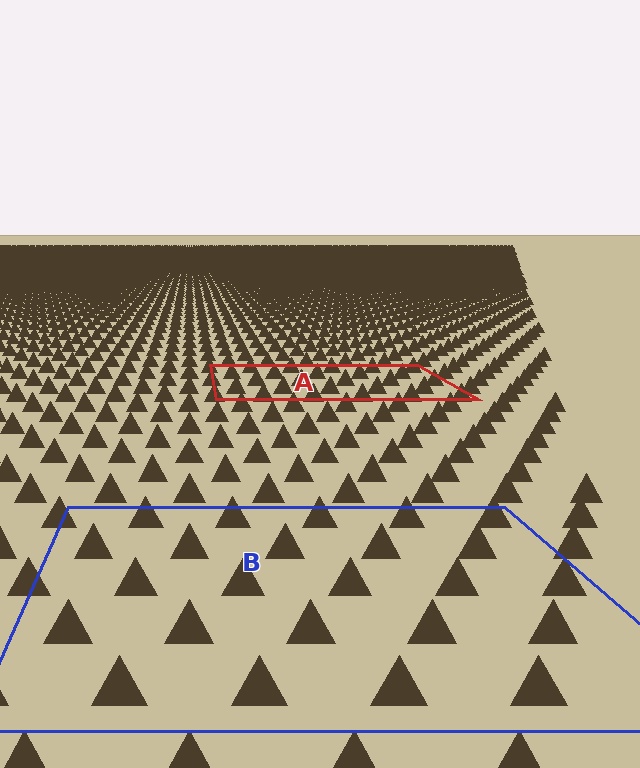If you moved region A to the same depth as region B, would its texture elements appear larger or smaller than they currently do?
They would appear larger. At a closer depth, the same texture elements are projected at a bigger on-screen size.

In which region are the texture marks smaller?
The texture marks are smaller in region A, because it is farther away.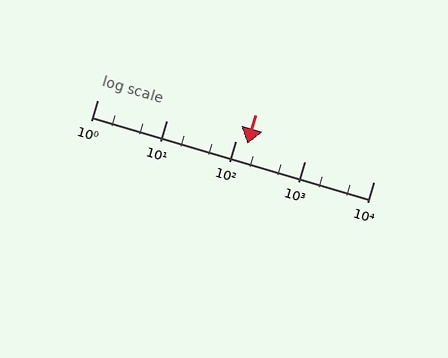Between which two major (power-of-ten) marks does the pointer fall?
The pointer is between 100 and 1000.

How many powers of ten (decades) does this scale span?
The scale spans 4 decades, from 1 to 10000.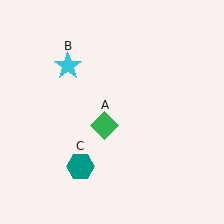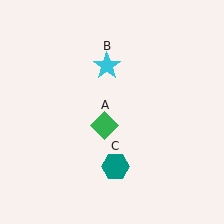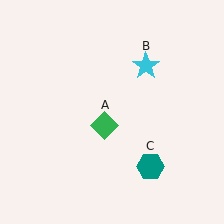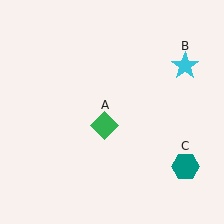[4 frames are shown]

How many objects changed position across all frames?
2 objects changed position: cyan star (object B), teal hexagon (object C).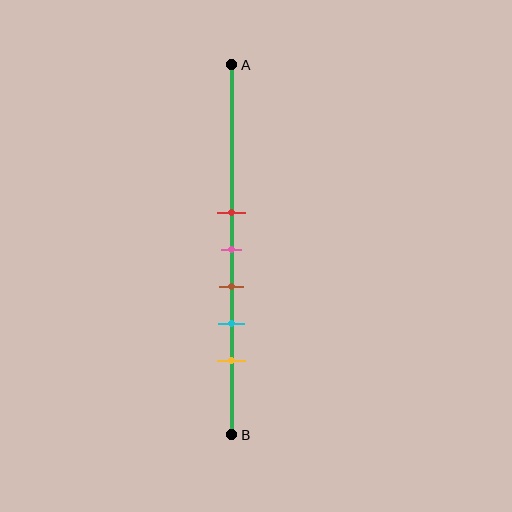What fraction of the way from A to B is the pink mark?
The pink mark is approximately 50% (0.5) of the way from A to B.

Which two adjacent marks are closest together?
The red and pink marks are the closest adjacent pair.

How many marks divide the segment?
There are 5 marks dividing the segment.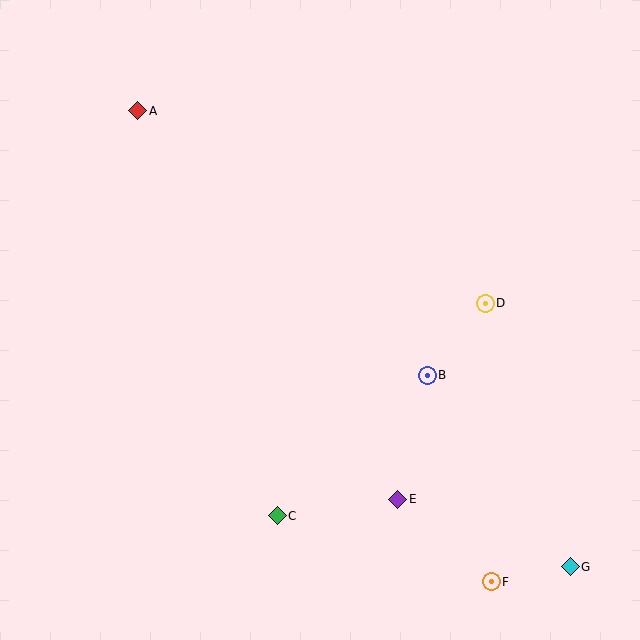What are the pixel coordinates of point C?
Point C is at (277, 516).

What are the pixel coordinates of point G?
Point G is at (570, 567).